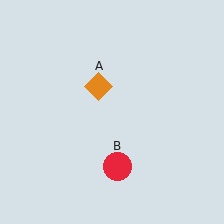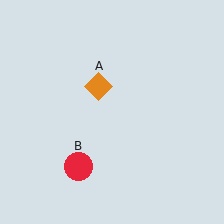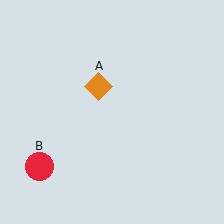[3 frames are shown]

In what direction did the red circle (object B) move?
The red circle (object B) moved left.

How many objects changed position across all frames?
1 object changed position: red circle (object B).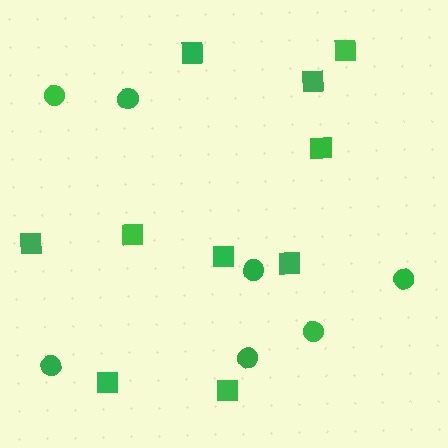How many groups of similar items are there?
There are 2 groups: one group of squares (10) and one group of circles (7).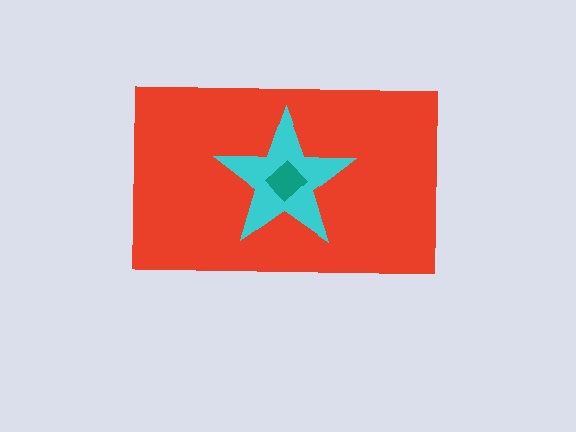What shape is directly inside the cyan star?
The teal diamond.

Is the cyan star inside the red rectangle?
Yes.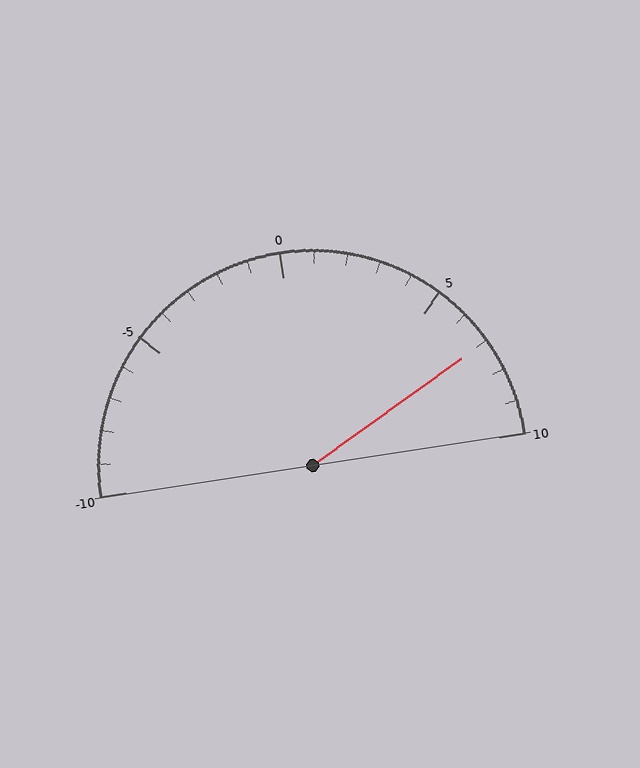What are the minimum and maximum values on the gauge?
The gauge ranges from -10 to 10.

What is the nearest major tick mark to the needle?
The nearest major tick mark is 5.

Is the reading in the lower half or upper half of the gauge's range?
The reading is in the upper half of the range (-10 to 10).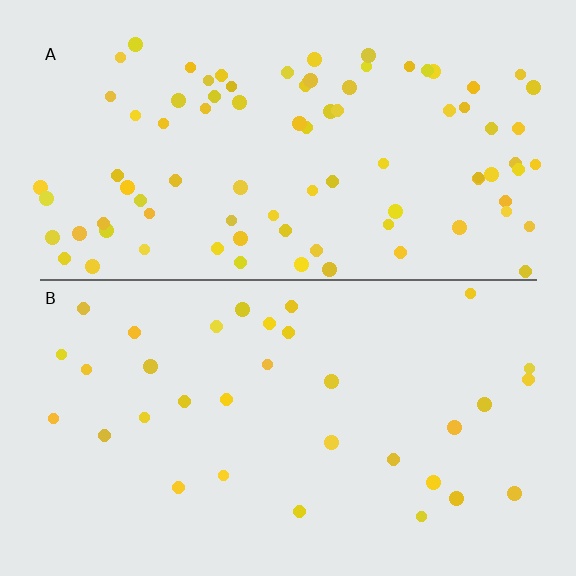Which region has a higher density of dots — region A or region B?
A (the top).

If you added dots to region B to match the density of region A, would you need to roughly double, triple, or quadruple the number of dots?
Approximately triple.